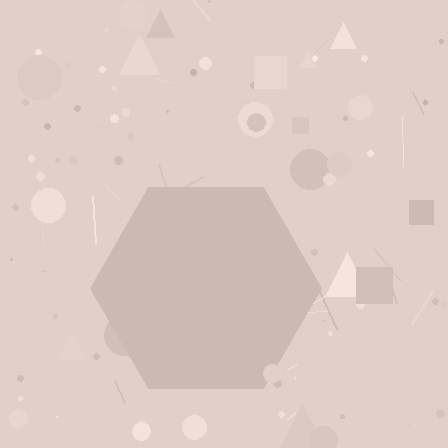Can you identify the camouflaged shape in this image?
The camouflaged shape is a hexagon.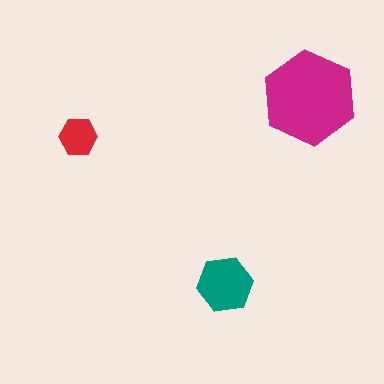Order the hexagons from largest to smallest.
the magenta one, the teal one, the red one.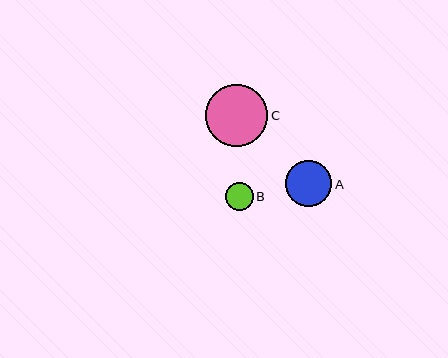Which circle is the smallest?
Circle B is the smallest with a size of approximately 28 pixels.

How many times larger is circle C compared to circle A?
Circle C is approximately 1.3 times the size of circle A.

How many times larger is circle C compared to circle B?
Circle C is approximately 2.2 times the size of circle B.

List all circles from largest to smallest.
From largest to smallest: C, A, B.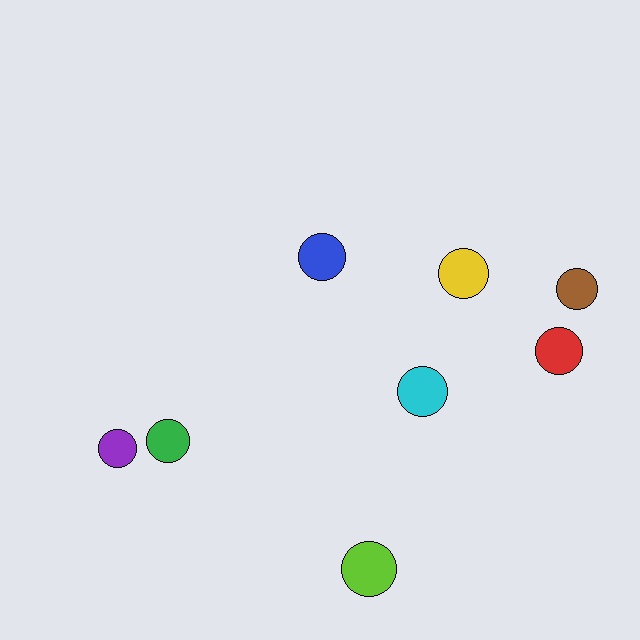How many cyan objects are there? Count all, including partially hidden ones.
There is 1 cyan object.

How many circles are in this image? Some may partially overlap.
There are 8 circles.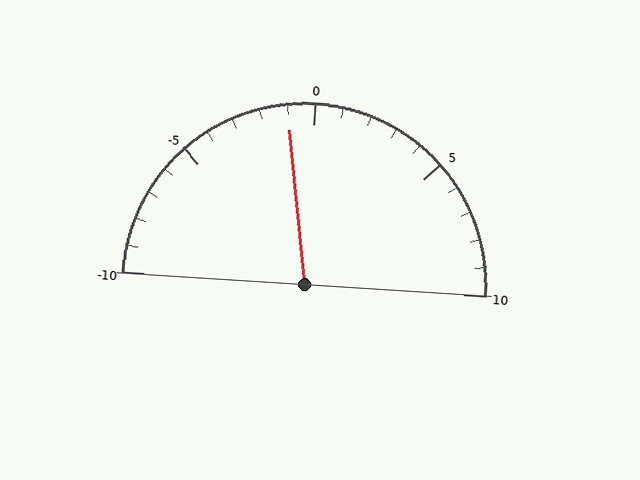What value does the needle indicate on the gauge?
The needle indicates approximately -1.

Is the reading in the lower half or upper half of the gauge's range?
The reading is in the lower half of the range (-10 to 10).